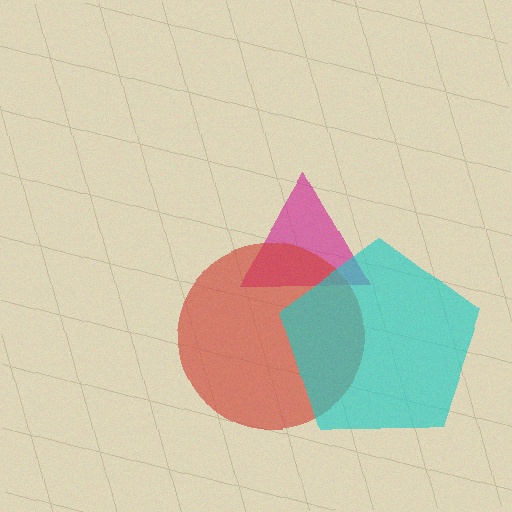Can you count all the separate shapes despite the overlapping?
Yes, there are 3 separate shapes.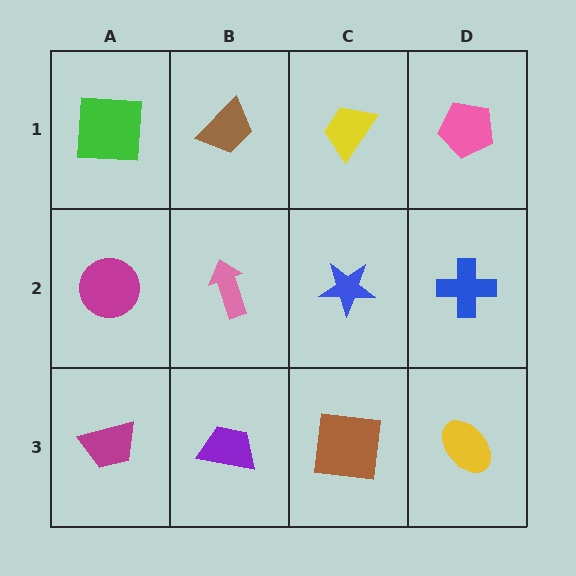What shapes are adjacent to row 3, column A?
A magenta circle (row 2, column A), a purple trapezoid (row 3, column B).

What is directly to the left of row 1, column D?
A yellow trapezoid.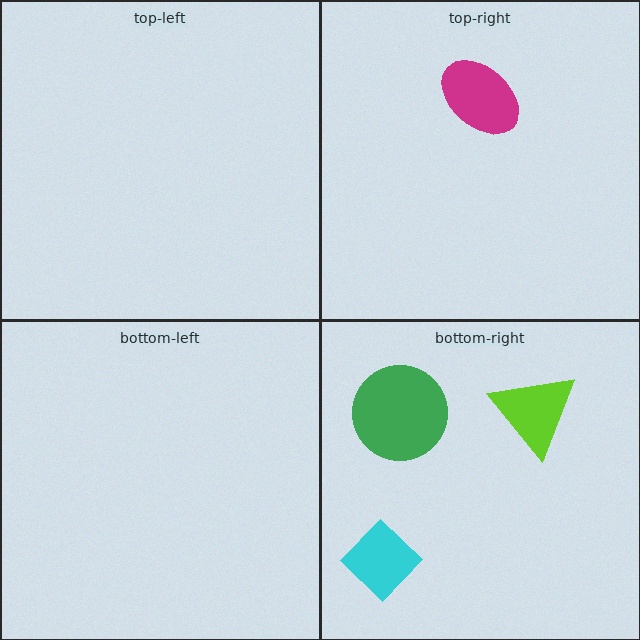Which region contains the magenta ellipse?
The top-right region.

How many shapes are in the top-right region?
1.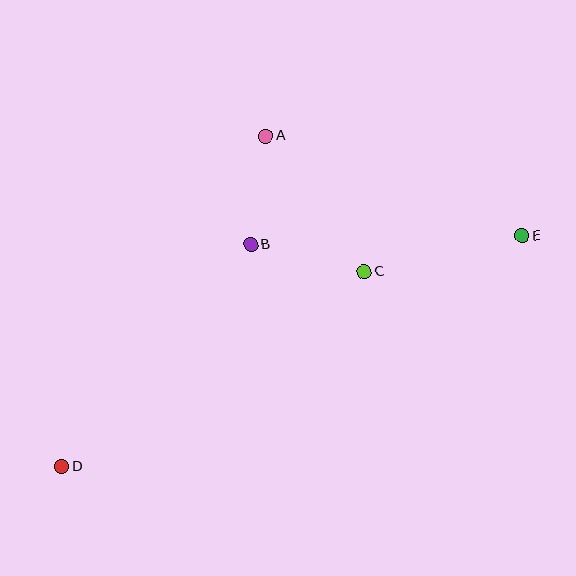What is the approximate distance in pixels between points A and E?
The distance between A and E is approximately 275 pixels.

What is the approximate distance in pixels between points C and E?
The distance between C and E is approximately 162 pixels.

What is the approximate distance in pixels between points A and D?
The distance between A and D is approximately 388 pixels.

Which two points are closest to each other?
Points A and B are closest to each other.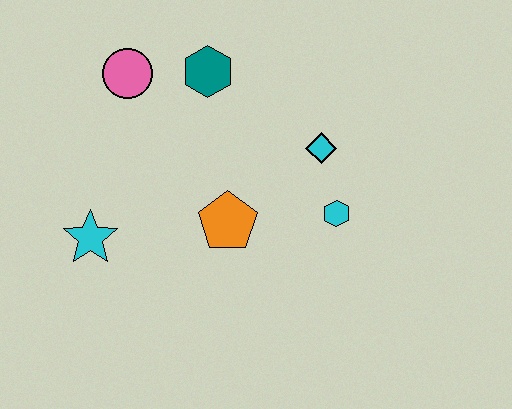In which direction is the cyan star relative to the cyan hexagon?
The cyan star is to the left of the cyan hexagon.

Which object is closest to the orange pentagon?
The cyan hexagon is closest to the orange pentagon.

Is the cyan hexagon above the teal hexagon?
No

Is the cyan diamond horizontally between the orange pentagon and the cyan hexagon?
Yes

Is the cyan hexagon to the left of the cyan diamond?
No